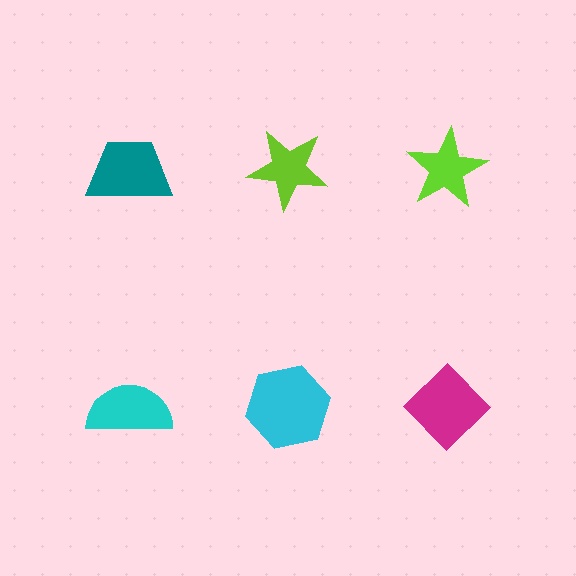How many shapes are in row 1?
3 shapes.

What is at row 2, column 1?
A cyan semicircle.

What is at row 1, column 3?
A lime star.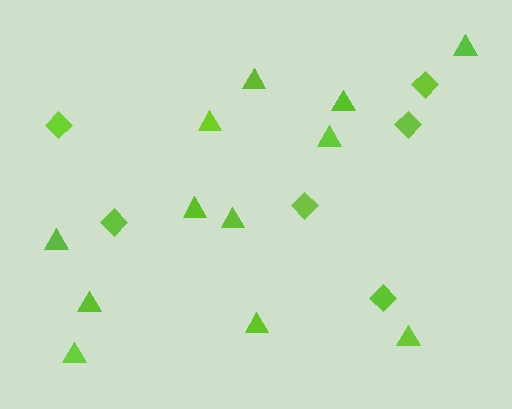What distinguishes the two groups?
There are 2 groups: one group of diamonds (6) and one group of triangles (12).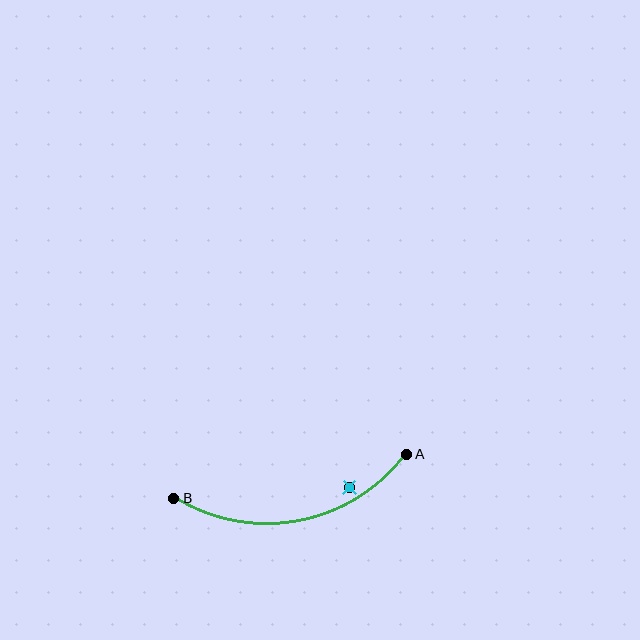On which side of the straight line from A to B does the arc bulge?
The arc bulges below the straight line connecting A and B.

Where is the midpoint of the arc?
The arc midpoint is the point on the curve farthest from the straight line joining A and B. It sits below that line.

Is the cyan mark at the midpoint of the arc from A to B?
No — the cyan mark does not lie on the arc at all. It sits slightly inside the curve.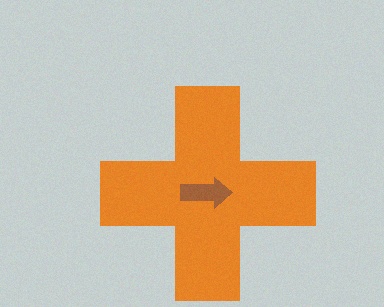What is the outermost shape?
The orange cross.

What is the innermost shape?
The brown arrow.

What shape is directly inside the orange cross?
The brown arrow.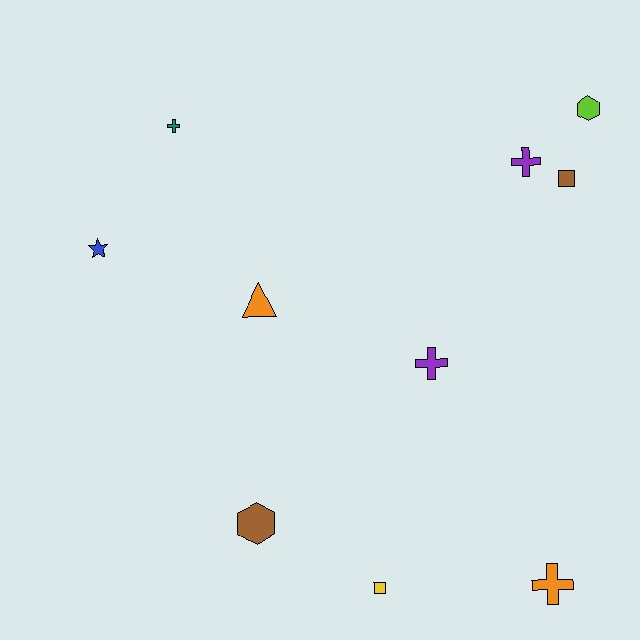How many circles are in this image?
There are no circles.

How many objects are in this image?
There are 10 objects.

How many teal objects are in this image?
There is 1 teal object.